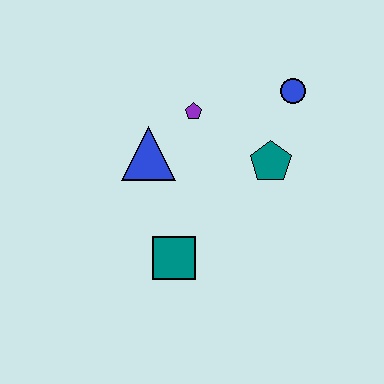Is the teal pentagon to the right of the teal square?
Yes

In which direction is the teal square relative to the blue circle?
The teal square is below the blue circle.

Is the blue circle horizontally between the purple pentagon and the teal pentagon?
No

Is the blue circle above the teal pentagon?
Yes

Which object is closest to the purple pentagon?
The blue triangle is closest to the purple pentagon.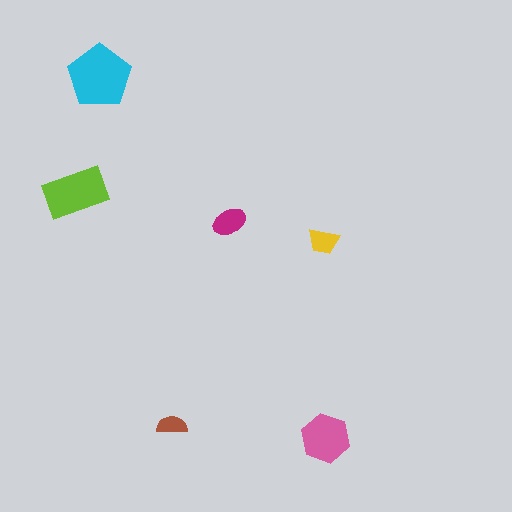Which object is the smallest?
The brown semicircle.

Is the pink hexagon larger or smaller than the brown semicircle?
Larger.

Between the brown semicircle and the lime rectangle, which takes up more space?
The lime rectangle.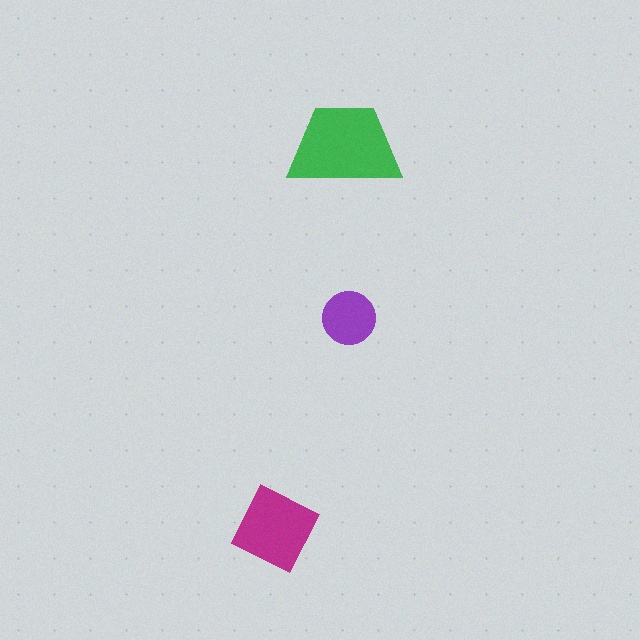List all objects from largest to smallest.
The green trapezoid, the magenta square, the purple circle.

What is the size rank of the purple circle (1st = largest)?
3rd.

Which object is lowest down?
The magenta square is bottommost.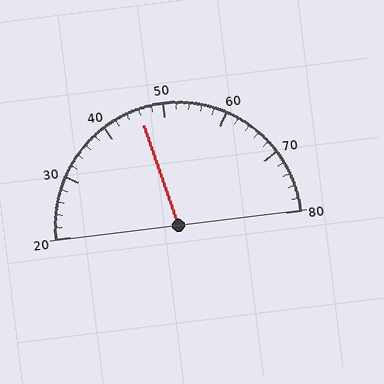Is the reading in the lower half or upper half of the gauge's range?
The reading is in the lower half of the range (20 to 80).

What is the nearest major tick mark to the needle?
The nearest major tick mark is 50.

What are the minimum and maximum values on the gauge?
The gauge ranges from 20 to 80.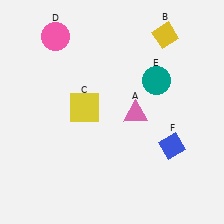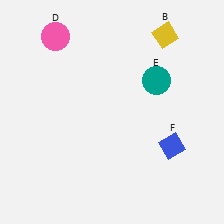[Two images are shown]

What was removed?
The pink triangle (A), the yellow square (C) were removed in Image 2.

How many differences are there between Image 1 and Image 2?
There are 2 differences between the two images.